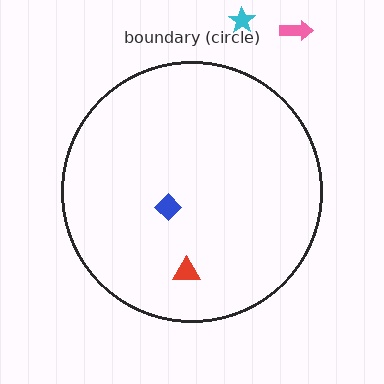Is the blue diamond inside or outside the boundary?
Inside.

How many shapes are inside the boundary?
2 inside, 2 outside.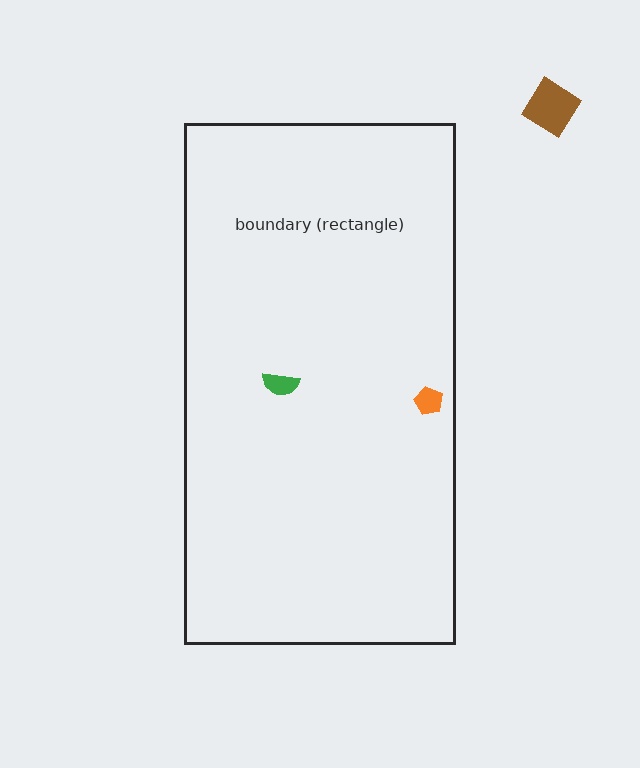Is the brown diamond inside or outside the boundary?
Outside.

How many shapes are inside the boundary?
2 inside, 1 outside.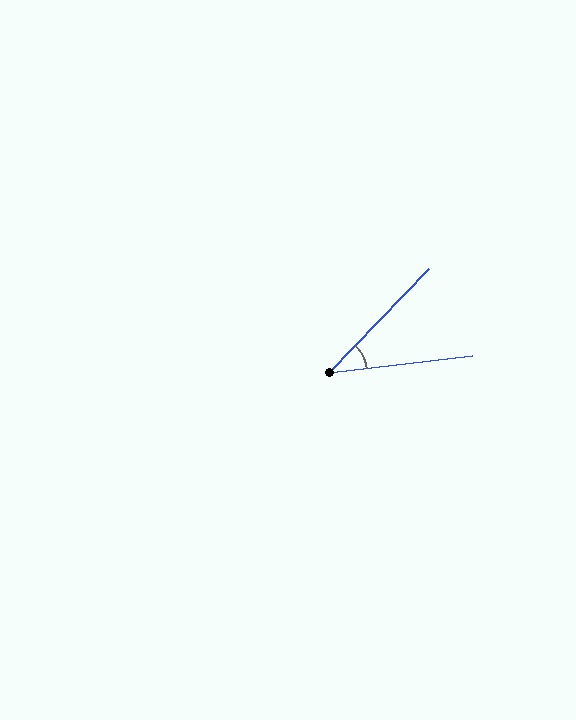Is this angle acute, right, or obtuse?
It is acute.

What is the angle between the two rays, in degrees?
Approximately 39 degrees.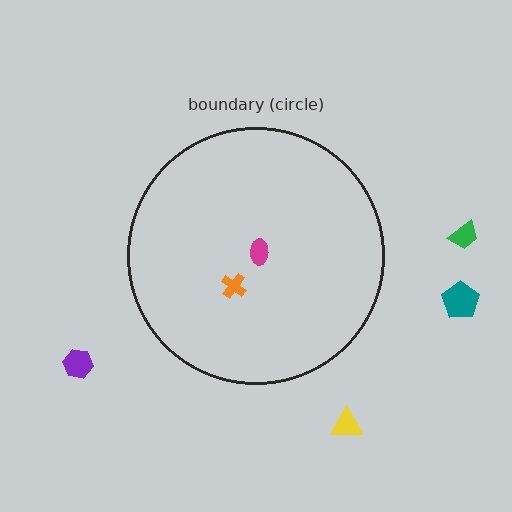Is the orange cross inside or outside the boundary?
Inside.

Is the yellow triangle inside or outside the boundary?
Outside.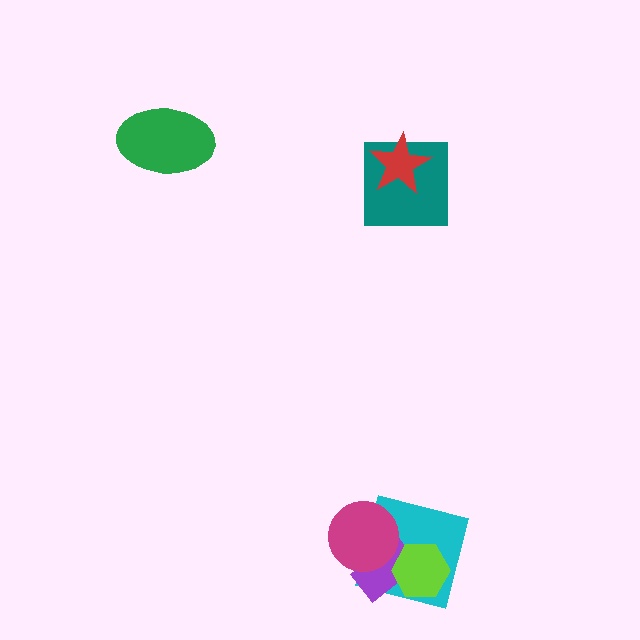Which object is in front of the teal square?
The red star is in front of the teal square.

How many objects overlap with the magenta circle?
2 objects overlap with the magenta circle.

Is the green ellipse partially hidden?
No, no other shape covers it.